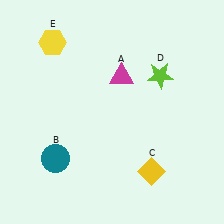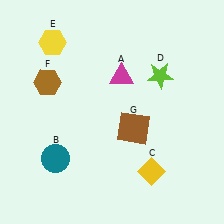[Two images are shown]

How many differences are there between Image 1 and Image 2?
There are 2 differences between the two images.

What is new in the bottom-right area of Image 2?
A brown square (G) was added in the bottom-right area of Image 2.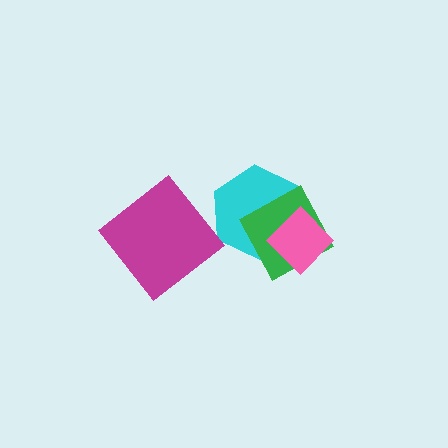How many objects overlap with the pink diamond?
2 objects overlap with the pink diamond.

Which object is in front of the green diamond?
The pink diamond is in front of the green diamond.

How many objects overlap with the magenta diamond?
0 objects overlap with the magenta diamond.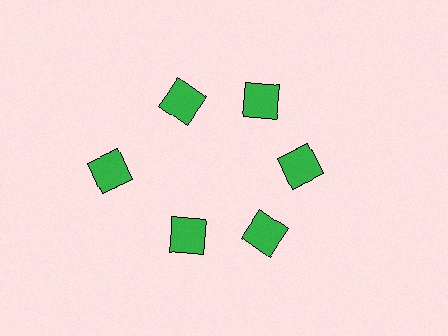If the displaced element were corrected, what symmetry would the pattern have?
It would have 6-fold rotational symmetry — the pattern would map onto itself every 60 degrees.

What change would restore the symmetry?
The symmetry would be restored by moving it inward, back onto the ring so that all 6 diamonds sit at equal angles and equal distance from the center.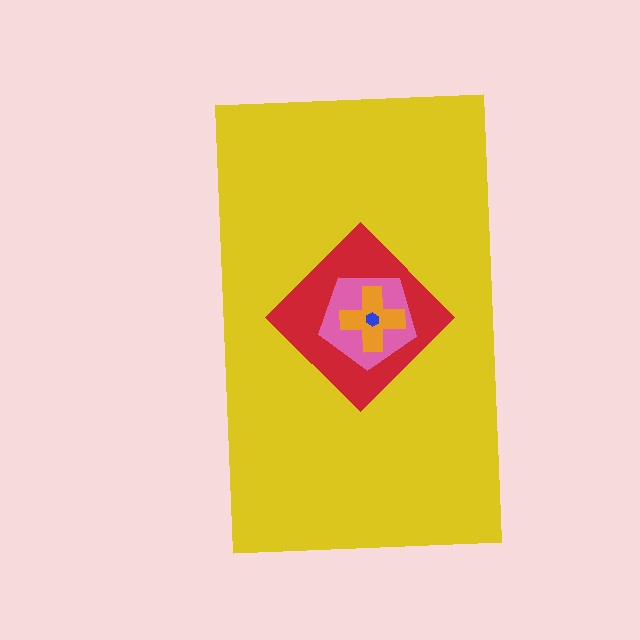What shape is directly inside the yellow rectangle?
The red diamond.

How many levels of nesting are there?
5.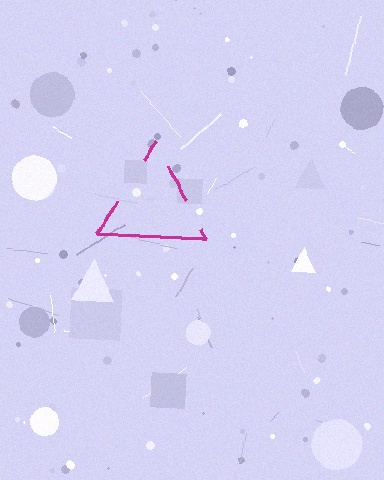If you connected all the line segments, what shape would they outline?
They would outline a triangle.